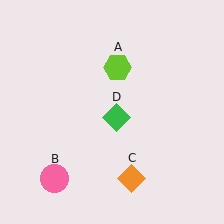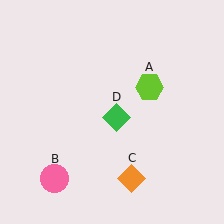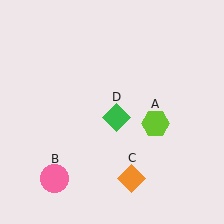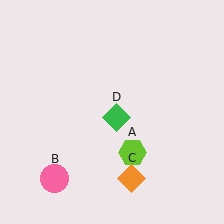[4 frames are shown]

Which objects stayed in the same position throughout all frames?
Pink circle (object B) and orange diamond (object C) and green diamond (object D) remained stationary.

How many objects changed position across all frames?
1 object changed position: lime hexagon (object A).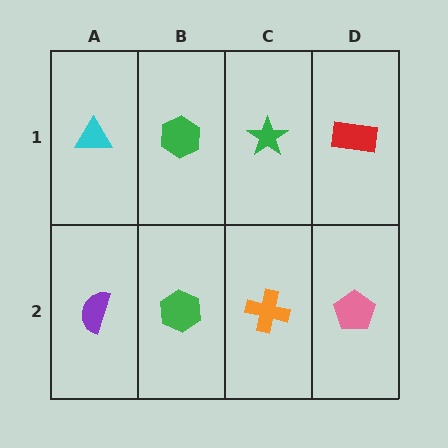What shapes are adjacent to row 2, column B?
A green hexagon (row 1, column B), a purple semicircle (row 2, column A), an orange cross (row 2, column C).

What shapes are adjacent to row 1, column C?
An orange cross (row 2, column C), a green hexagon (row 1, column B), a red rectangle (row 1, column D).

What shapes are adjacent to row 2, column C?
A green star (row 1, column C), a green hexagon (row 2, column B), a pink pentagon (row 2, column D).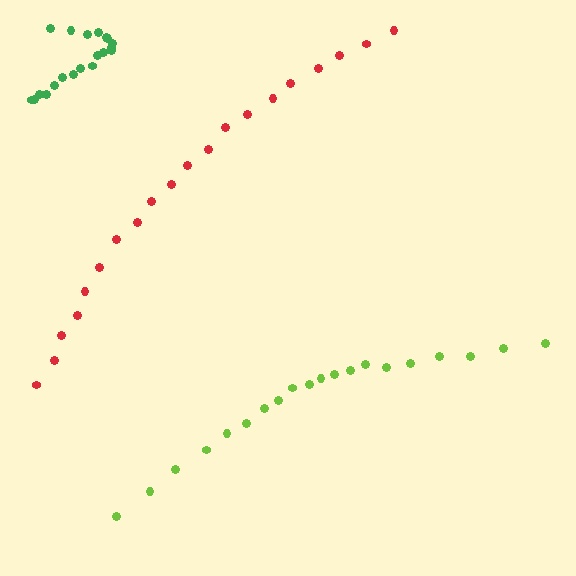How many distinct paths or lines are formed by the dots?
There are 3 distinct paths.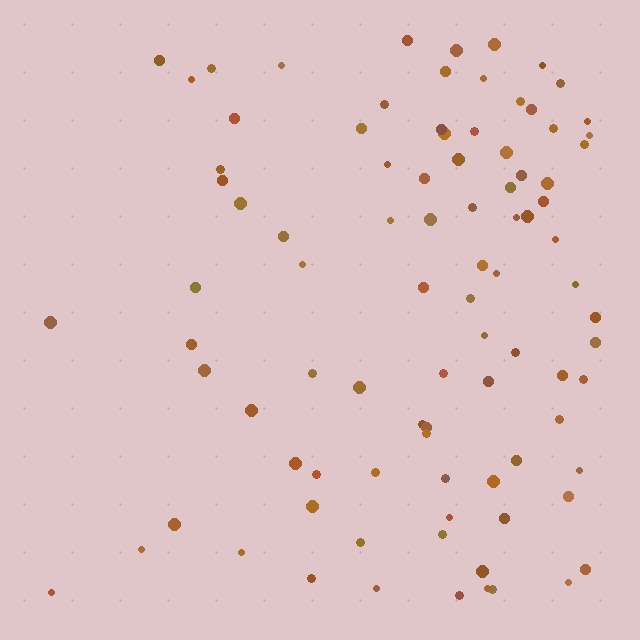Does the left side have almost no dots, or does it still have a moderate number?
Still a moderate number, just noticeably fewer than the right.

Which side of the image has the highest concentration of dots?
The right.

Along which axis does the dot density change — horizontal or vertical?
Horizontal.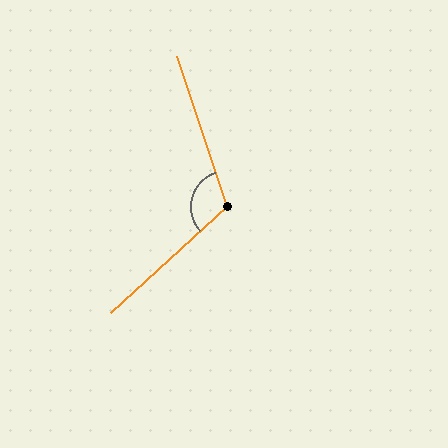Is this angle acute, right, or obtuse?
It is obtuse.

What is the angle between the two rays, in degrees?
Approximately 114 degrees.